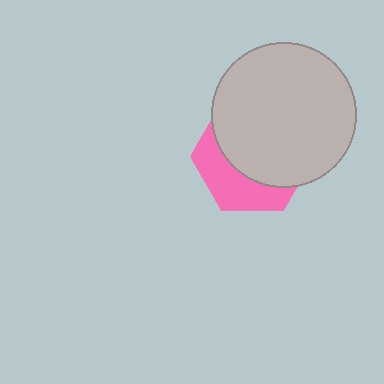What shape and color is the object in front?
The object in front is a light gray circle.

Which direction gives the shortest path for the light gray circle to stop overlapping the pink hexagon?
Moving up gives the shortest separation.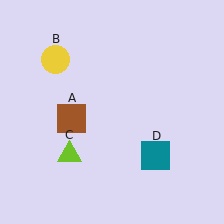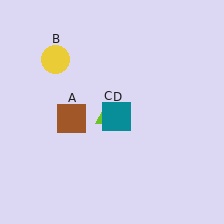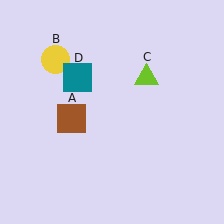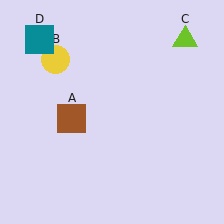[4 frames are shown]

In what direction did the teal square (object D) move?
The teal square (object D) moved up and to the left.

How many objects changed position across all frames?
2 objects changed position: lime triangle (object C), teal square (object D).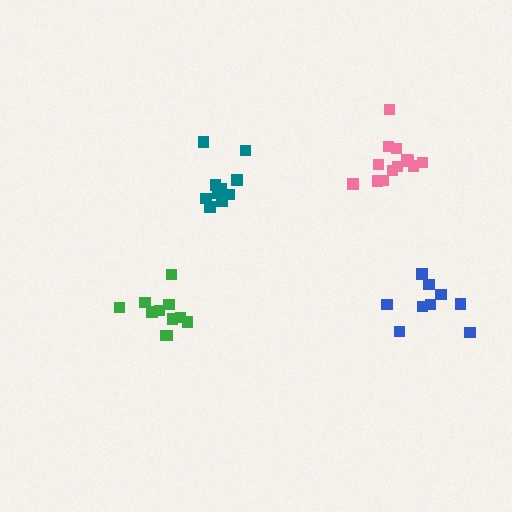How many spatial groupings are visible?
There are 4 spatial groupings.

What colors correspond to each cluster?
The clusters are colored: green, teal, pink, blue.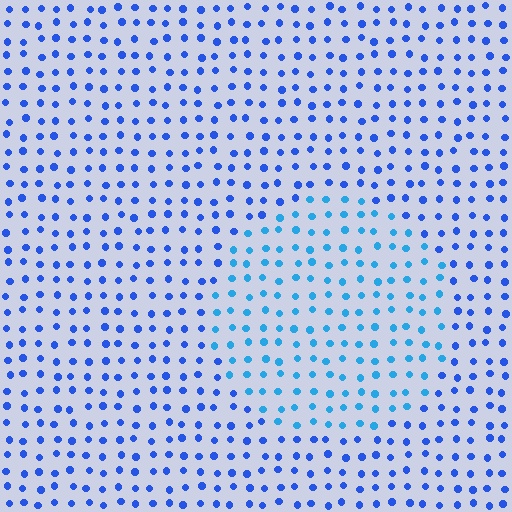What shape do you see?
I see a circle.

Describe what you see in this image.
The image is filled with small blue elements in a uniform arrangement. A circle-shaped region is visible where the elements are tinted to a slightly different hue, forming a subtle color boundary.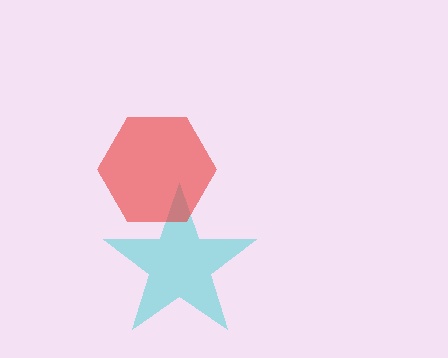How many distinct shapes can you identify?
There are 2 distinct shapes: a cyan star, a red hexagon.